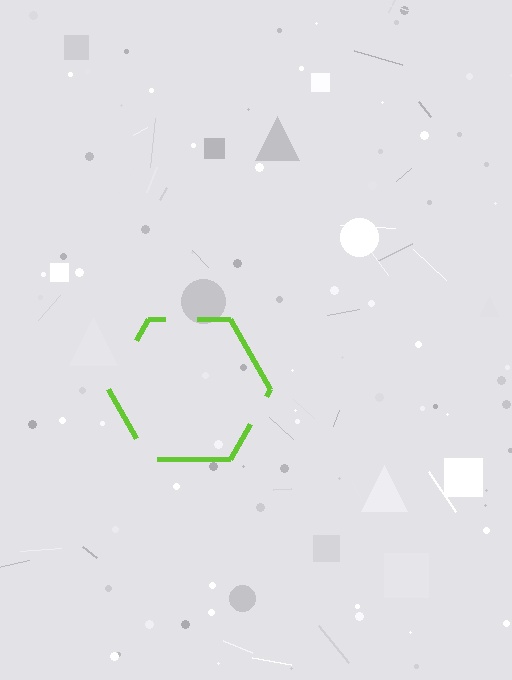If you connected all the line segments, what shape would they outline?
They would outline a hexagon.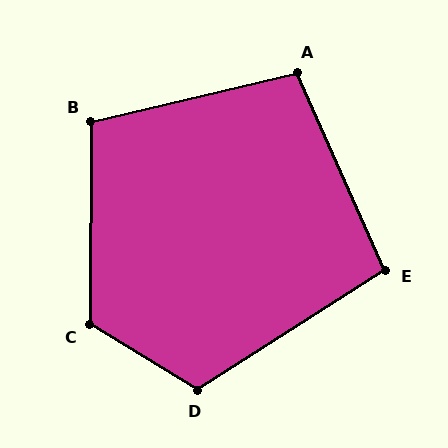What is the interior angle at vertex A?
Approximately 101 degrees (obtuse).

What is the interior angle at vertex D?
Approximately 116 degrees (obtuse).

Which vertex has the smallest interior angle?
E, at approximately 98 degrees.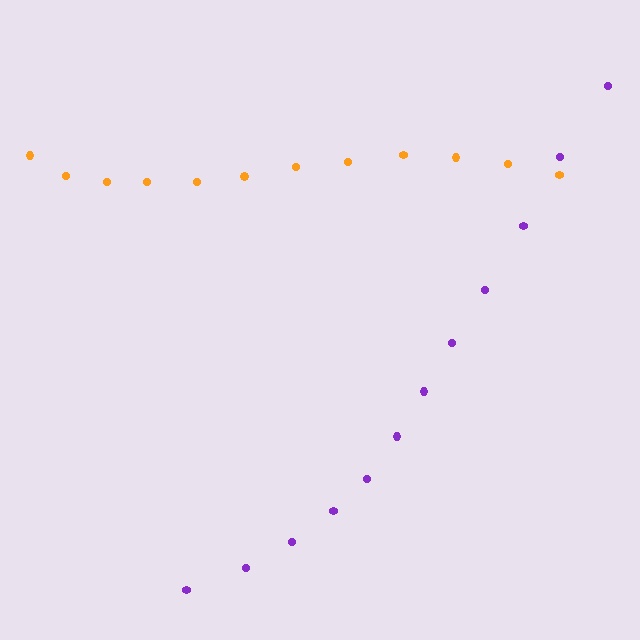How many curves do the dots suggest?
There are 2 distinct paths.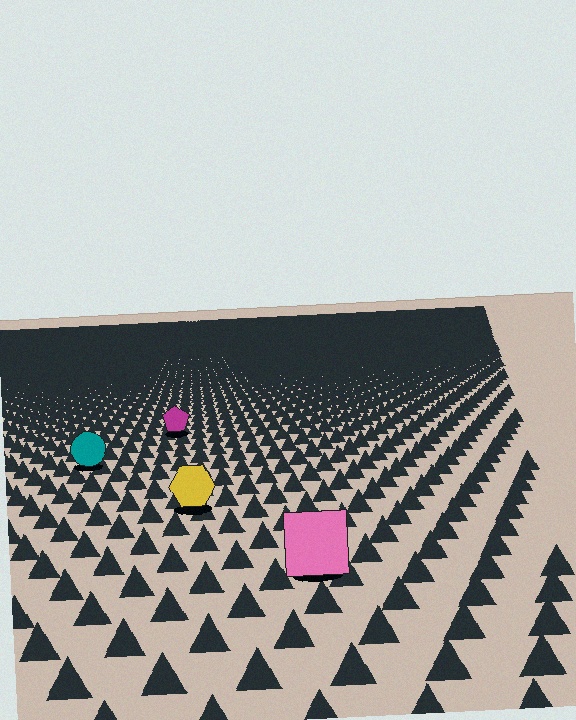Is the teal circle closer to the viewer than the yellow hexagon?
No. The yellow hexagon is closer — you can tell from the texture gradient: the ground texture is coarser near it.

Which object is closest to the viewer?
The pink square is closest. The texture marks near it are larger and more spread out.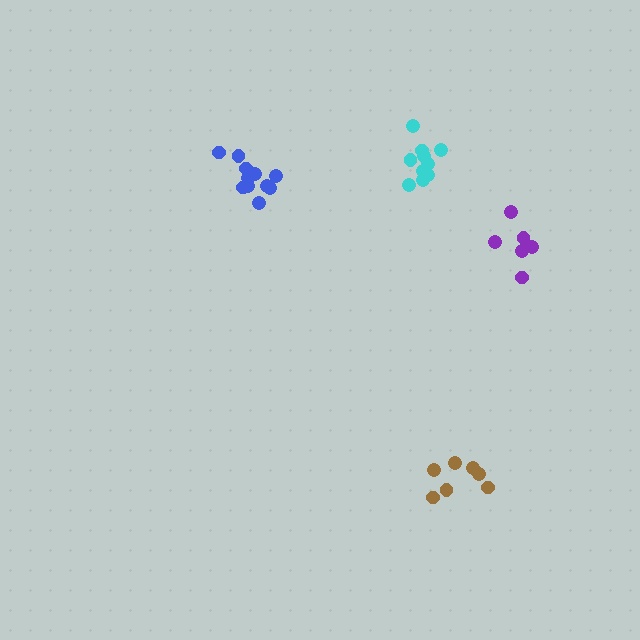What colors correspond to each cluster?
The clusters are colored: blue, cyan, brown, purple.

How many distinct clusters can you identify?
There are 4 distinct clusters.